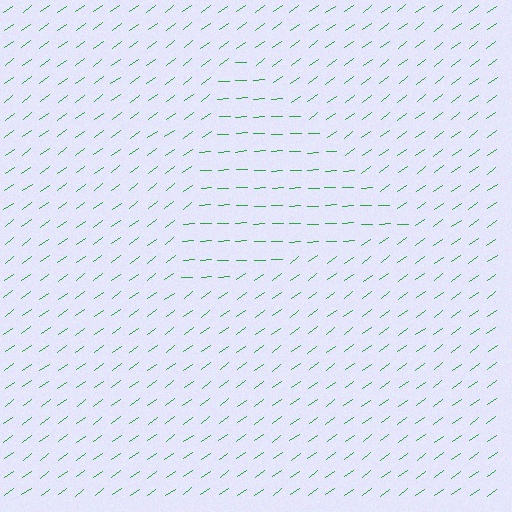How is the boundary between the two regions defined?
The boundary is defined purely by a change in line orientation (approximately 33 degrees difference). All lines are the same color and thickness.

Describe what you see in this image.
The image is filled with small green line segments. A triangle region in the image has lines oriented differently from the surrounding lines, creating a visible texture boundary.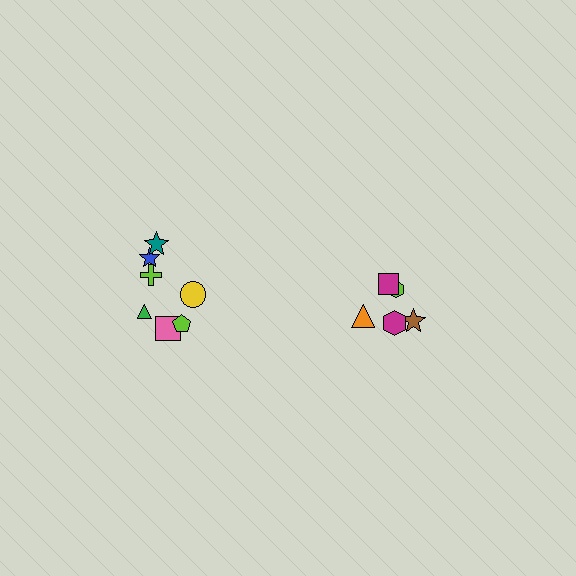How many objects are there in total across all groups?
There are 12 objects.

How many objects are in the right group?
There are 5 objects.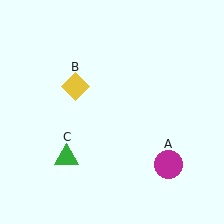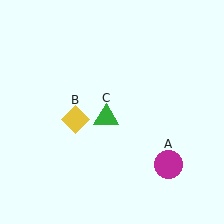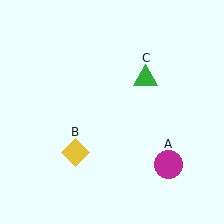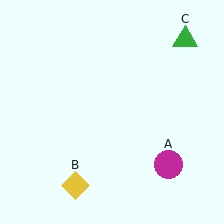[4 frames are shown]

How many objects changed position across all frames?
2 objects changed position: yellow diamond (object B), green triangle (object C).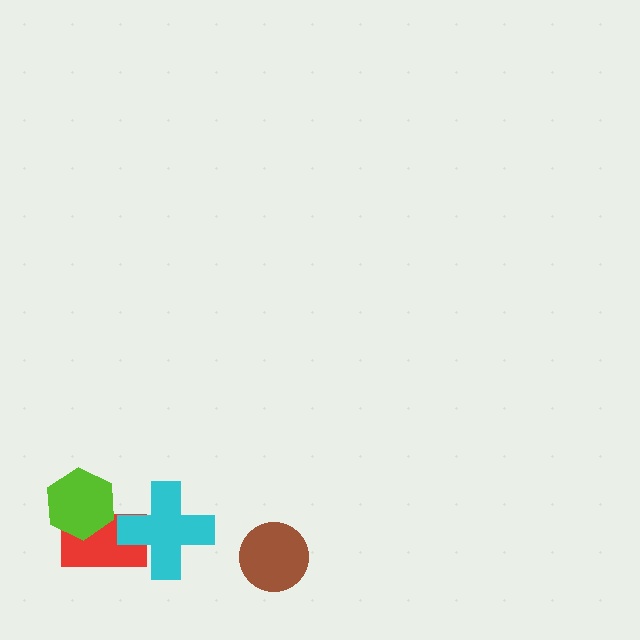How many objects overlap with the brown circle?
0 objects overlap with the brown circle.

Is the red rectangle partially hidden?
Yes, it is partially covered by another shape.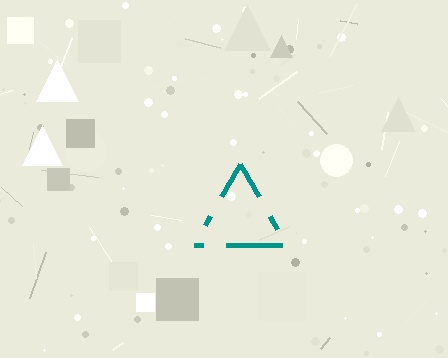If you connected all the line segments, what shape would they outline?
They would outline a triangle.